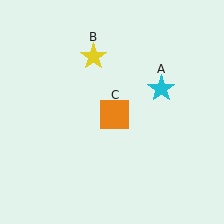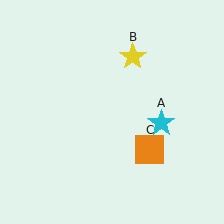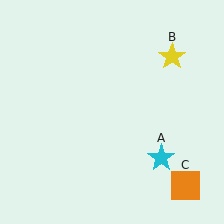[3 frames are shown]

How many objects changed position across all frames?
3 objects changed position: cyan star (object A), yellow star (object B), orange square (object C).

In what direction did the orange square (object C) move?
The orange square (object C) moved down and to the right.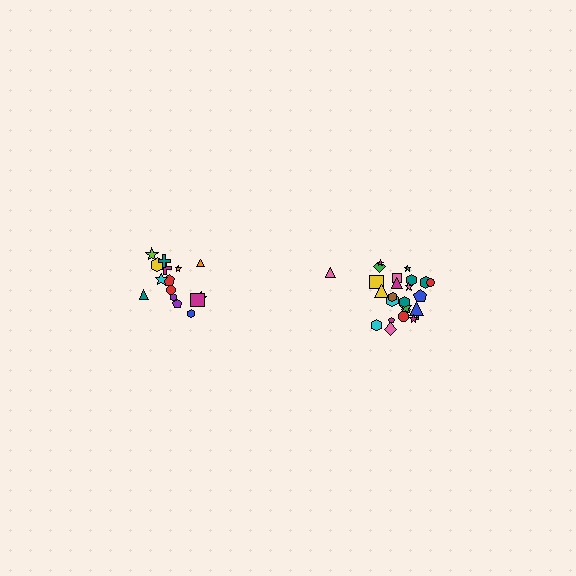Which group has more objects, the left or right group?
The right group.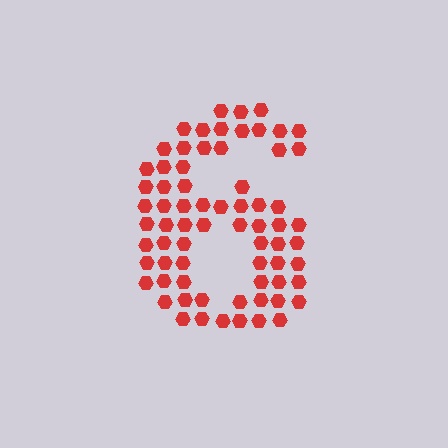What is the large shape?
The large shape is the digit 6.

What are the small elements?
The small elements are hexagons.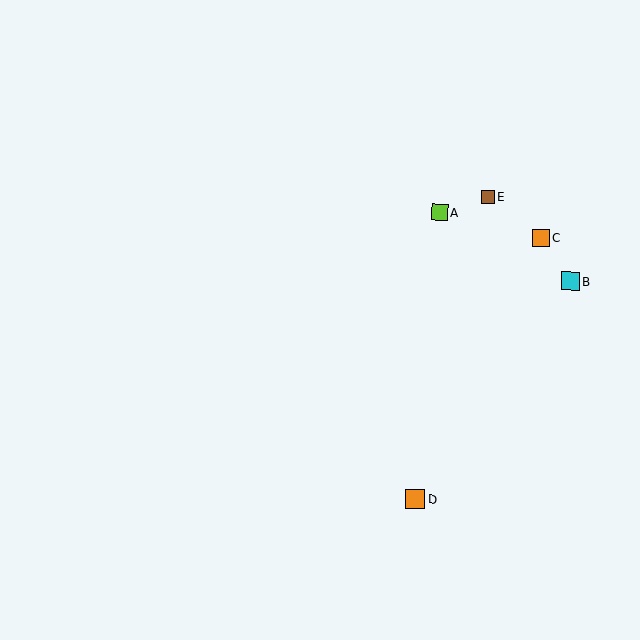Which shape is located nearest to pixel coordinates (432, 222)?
The lime square (labeled A) at (440, 212) is nearest to that location.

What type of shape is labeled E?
Shape E is a brown square.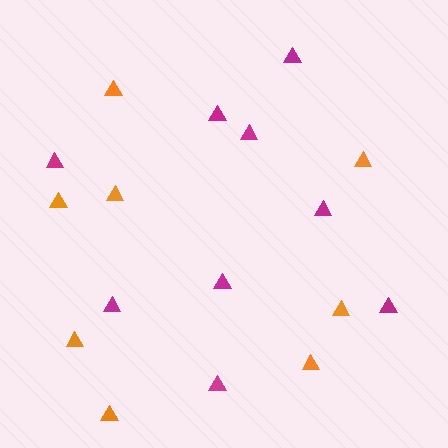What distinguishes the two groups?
There are 2 groups: one group of magenta triangles (9) and one group of orange triangles (8).